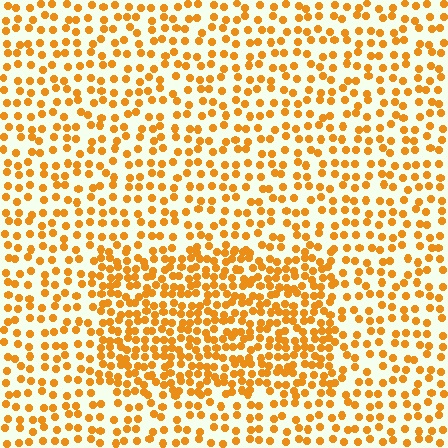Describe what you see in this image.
The image contains small orange elements arranged at two different densities. A rectangle-shaped region is visible where the elements are more densely packed than the surrounding area.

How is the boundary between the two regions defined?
The boundary is defined by a change in element density (approximately 1.9x ratio). All elements are the same color, size, and shape.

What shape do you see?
I see a rectangle.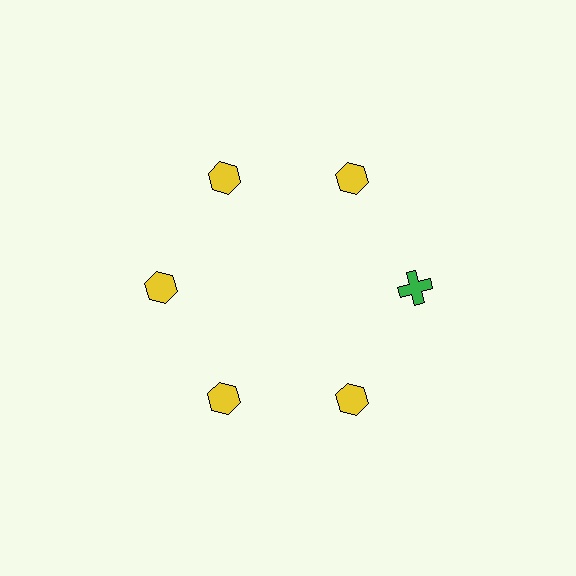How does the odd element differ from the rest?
It differs in both color (green instead of yellow) and shape (cross instead of hexagon).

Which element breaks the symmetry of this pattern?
The green cross at roughly the 3 o'clock position breaks the symmetry. All other shapes are yellow hexagons.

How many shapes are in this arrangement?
There are 6 shapes arranged in a ring pattern.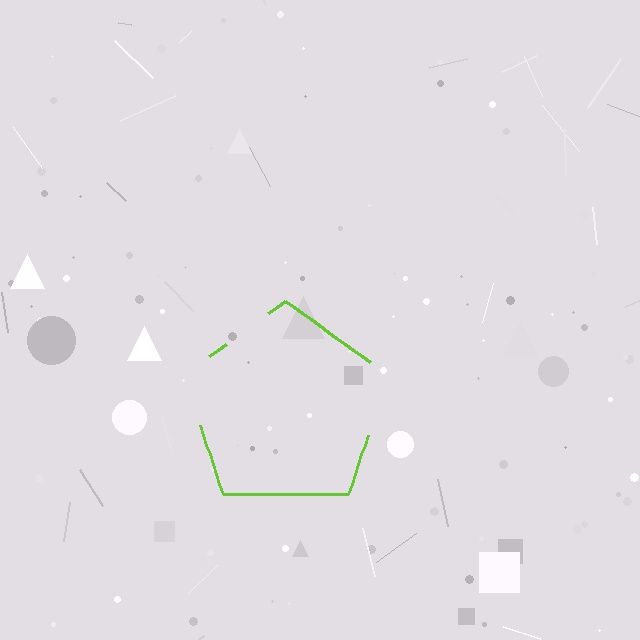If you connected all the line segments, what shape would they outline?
They would outline a pentagon.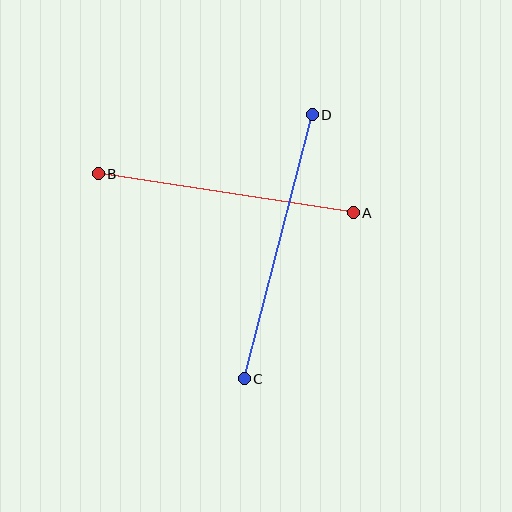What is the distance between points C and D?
The distance is approximately 272 pixels.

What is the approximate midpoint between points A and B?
The midpoint is at approximately (226, 193) pixels.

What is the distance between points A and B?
The distance is approximately 258 pixels.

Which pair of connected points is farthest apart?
Points C and D are farthest apart.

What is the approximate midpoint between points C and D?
The midpoint is at approximately (278, 247) pixels.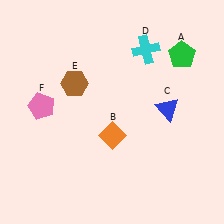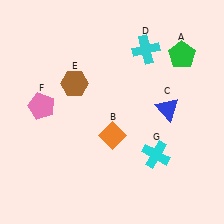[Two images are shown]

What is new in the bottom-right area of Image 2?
A cyan cross (G) was added in the bottom-right area of Image 2.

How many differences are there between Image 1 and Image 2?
There is 1 difference between the two images.